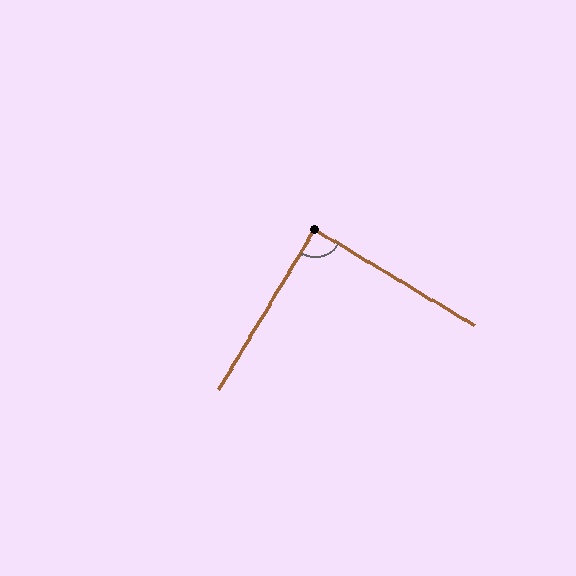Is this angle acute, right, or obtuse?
It is approximately a right angle.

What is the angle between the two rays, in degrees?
Approximately 90 degrees.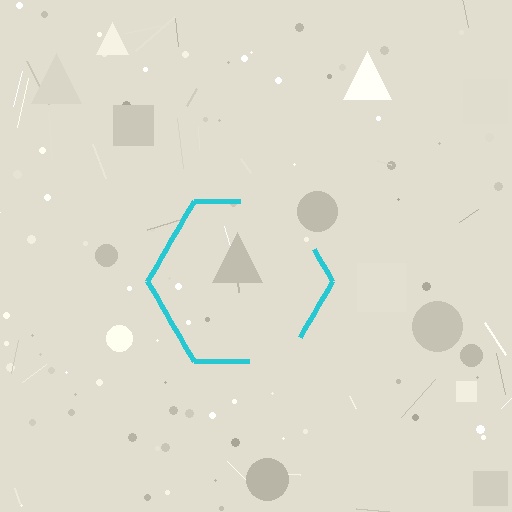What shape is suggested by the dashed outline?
The dashed outline suggests a hexagon.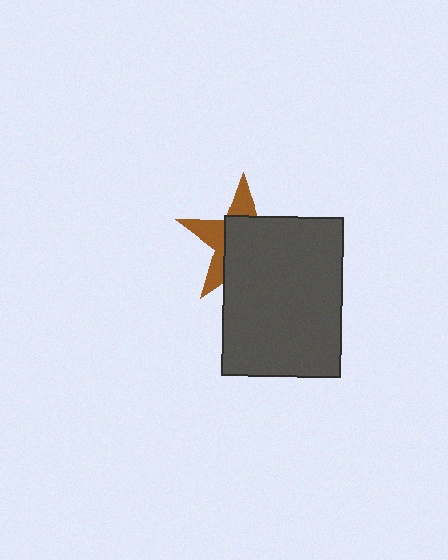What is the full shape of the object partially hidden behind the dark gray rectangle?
The partially hidden object is a brown star.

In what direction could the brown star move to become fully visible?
The brown star could move toward the upper-left. That would shift it out from behind the dark gray rectangle entirely.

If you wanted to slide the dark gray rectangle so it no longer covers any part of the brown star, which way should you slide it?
Slide it toward the lower-right — that is the most direct way to separate the two shapes.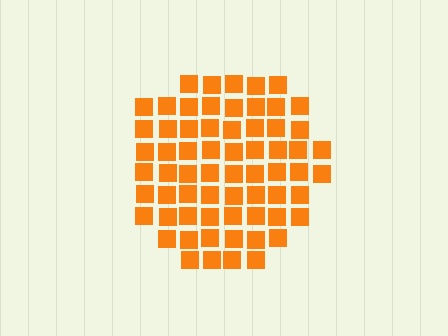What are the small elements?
The small elements are squares.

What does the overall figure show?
The overall figure shows a circle.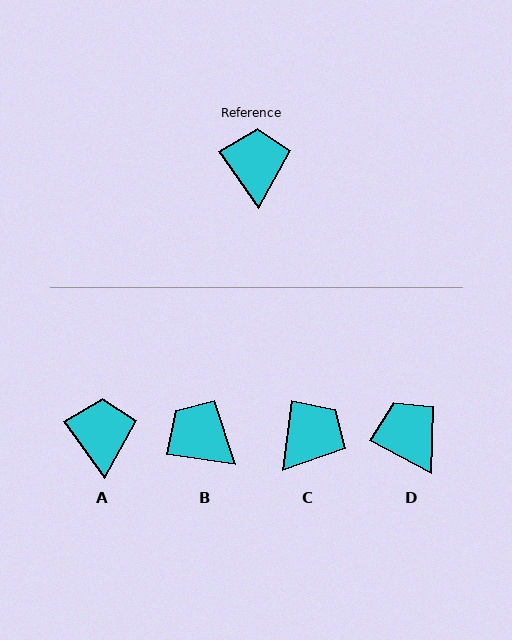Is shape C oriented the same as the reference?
No, it is off by about 43 degrees.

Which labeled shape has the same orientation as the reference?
A.